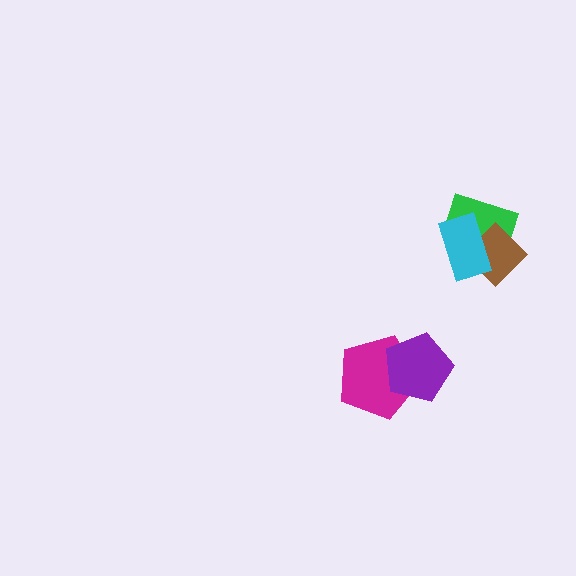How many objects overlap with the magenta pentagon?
1 object overlaps with the magenta pentagon.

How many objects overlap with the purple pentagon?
1 object overlaps with the purple pentagon.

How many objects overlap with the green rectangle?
2 objects overlap with the green rectangle.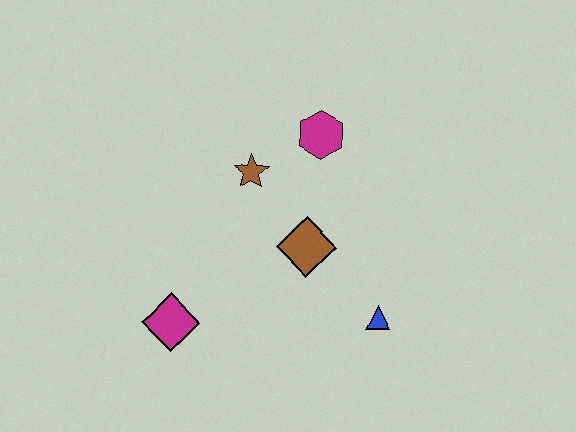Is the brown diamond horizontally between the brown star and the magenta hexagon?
Yes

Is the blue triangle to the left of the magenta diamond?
No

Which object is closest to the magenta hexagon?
The brown star is closest to the magenta hexagon.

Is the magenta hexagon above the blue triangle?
Yes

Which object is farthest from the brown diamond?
The magenta diamond is farthest from the brown diamond.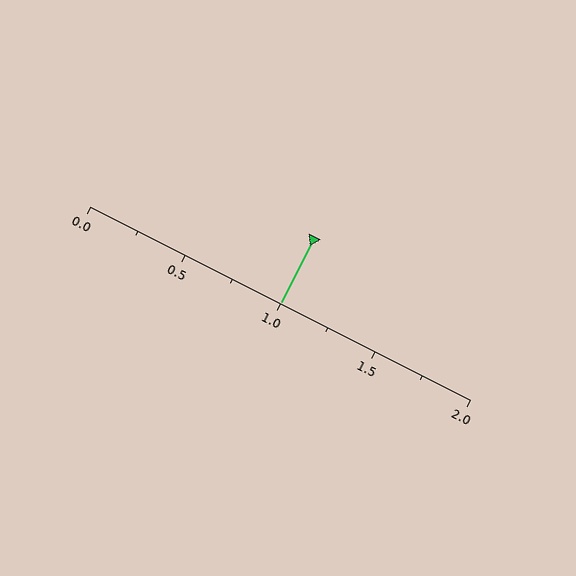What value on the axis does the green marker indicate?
The marker indicates approximately 1.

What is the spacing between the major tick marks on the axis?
The major ticks are spaced 0.5 apart.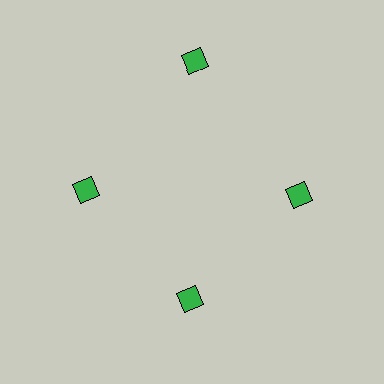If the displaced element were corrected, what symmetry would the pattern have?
It would have 4-fold rotational symmetry — the pattern would map onto itself every 90 degrees.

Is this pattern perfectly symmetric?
No. The 4 green diamonds are arranged in a ring, but one element near the 12 o'clock position is pushed outward from the center, breaking the 4-fold rotational symmetry.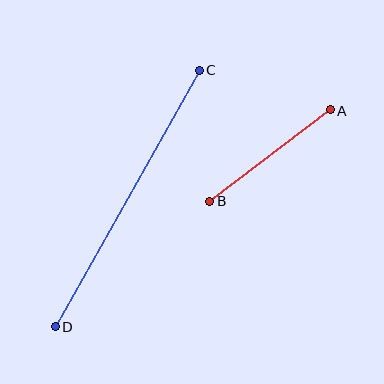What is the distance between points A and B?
The distance is approximately 151 pixels.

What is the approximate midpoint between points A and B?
The midpoint is at approximately (270, 156) pixels.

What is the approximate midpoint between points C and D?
The midpoint is at approximately (127, 198) pixels.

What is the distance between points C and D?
The distance is approximately 294 pixels.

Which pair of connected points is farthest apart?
Points C and D are farthest apart.